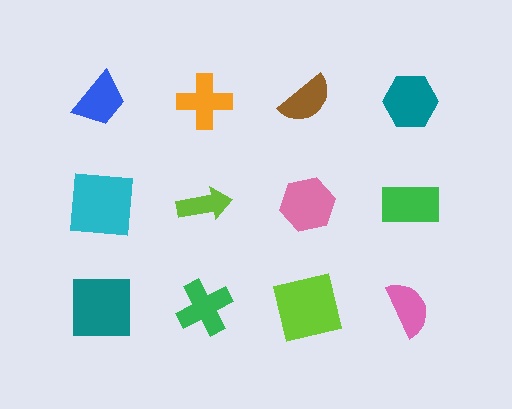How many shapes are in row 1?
4 shapes.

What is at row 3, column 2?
A green cross.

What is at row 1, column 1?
A blue trapezoid.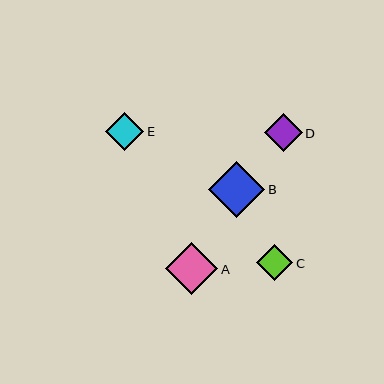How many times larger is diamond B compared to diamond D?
Diamond B is approximately 1.5 times the size of diamond D.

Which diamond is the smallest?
Diamond C is the smallest with a size of approximately 36 pixels.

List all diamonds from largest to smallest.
From largest to smallest: B, A, E, D, C.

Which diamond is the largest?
Diamond B is the largest with a size of approximately 57 pixels.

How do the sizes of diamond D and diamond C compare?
Diamond D and diamond C are approximately the same size.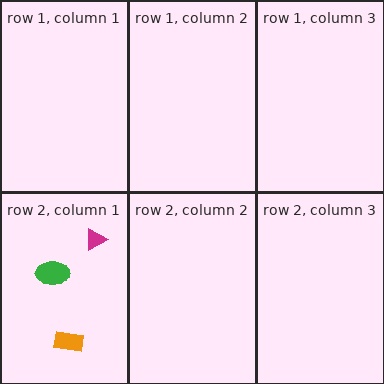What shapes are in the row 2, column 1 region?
The green ellipse, the magenta triangle, the orange rectangle.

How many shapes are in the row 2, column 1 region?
3.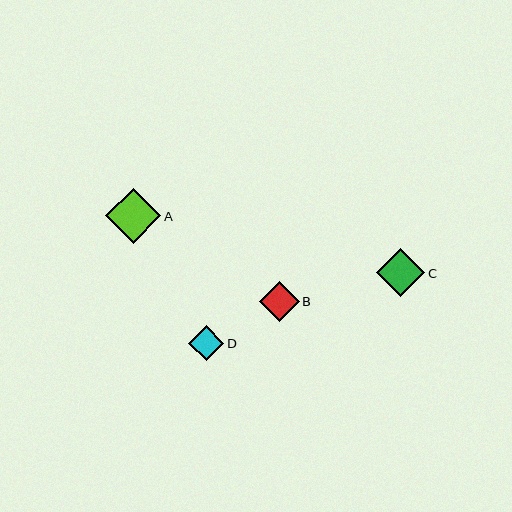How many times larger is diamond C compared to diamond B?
Diamond C is approximately 1.2 times the size of diamond B.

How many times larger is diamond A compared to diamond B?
Diamond A is approximately 1.4 times the size of diamond B.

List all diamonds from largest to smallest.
From largest to smallest: A, C, B, D.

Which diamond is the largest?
Diamond A is the largest with a size of approximately 56 pixels.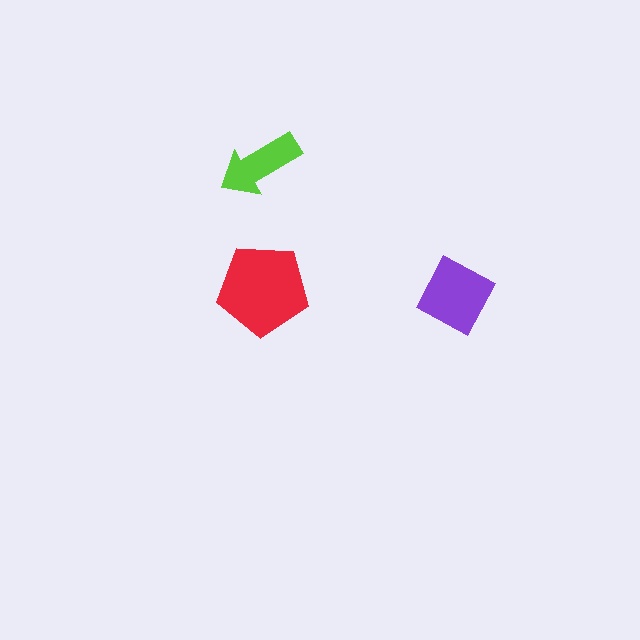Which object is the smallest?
The lime arrow.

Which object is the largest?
The red pentagon.